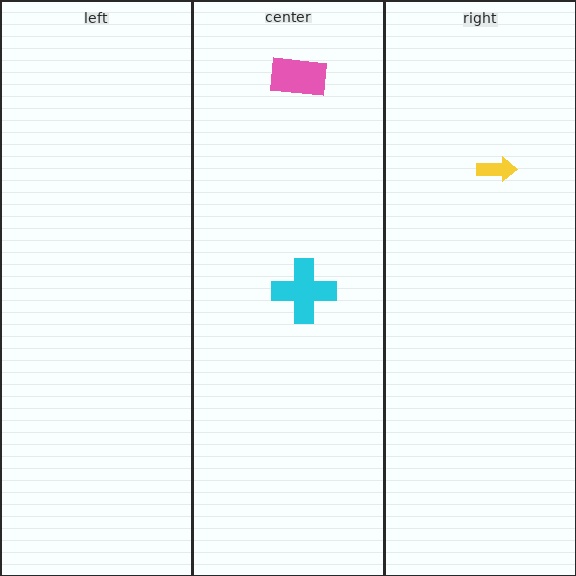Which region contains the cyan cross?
The center region.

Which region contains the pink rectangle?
The center region.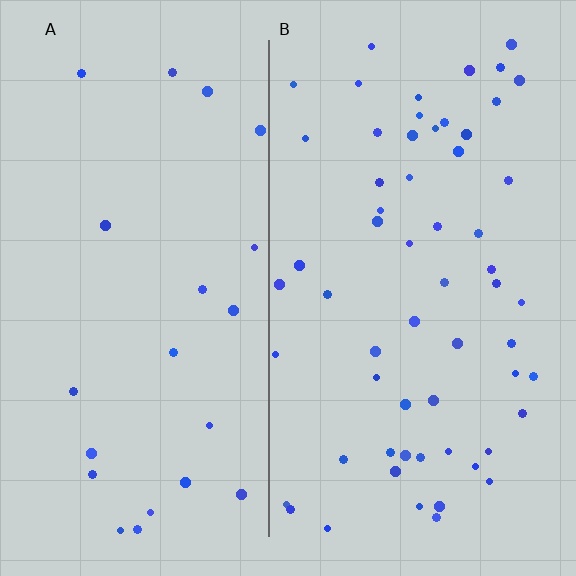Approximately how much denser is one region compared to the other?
Approximately 2.8× — region B over region A.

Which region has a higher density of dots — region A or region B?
B (the right).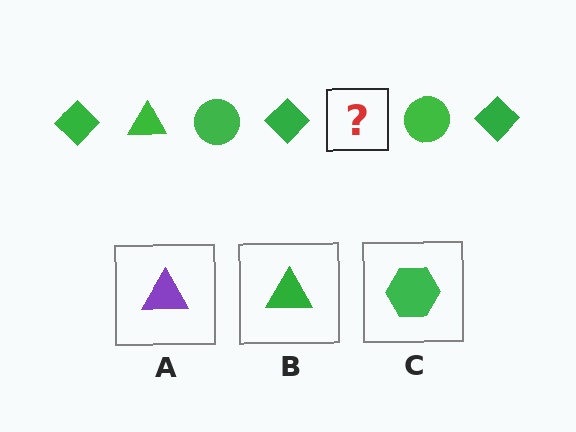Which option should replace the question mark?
Option B.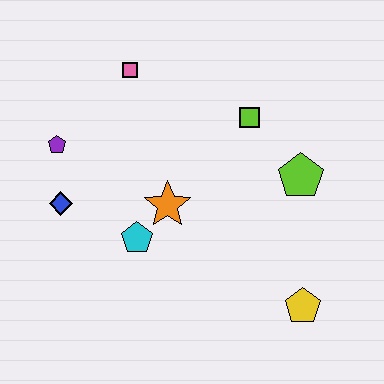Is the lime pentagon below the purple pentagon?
Yes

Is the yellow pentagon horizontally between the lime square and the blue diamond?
No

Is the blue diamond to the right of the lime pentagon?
No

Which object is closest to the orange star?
The cyan pentagon is closest to the orange star.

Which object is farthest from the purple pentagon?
The yellow pentagon is farthest from the purple pentagon.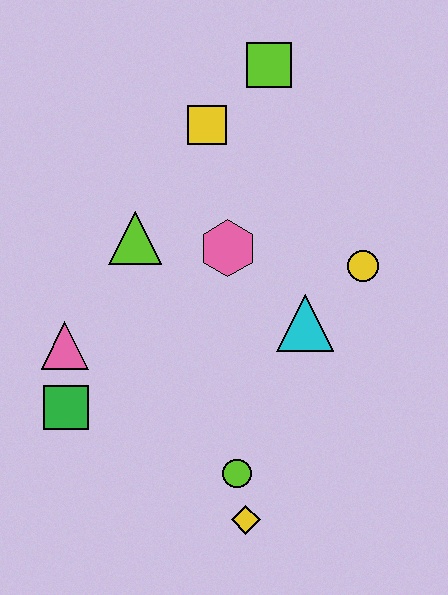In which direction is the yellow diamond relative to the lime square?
The yellow diamond is below the lime square.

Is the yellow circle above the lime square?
No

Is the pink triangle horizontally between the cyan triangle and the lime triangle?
No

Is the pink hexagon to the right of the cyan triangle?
No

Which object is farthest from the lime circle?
The lime square is farthest from the lime circle.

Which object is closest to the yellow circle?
The cyan triangle is closest to the yellow circle.